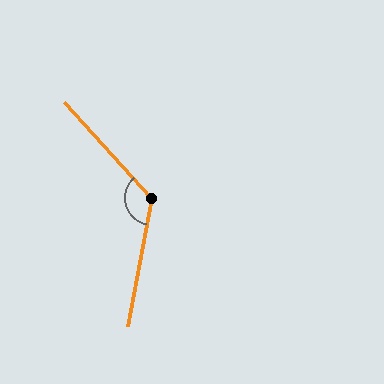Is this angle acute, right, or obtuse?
It is obtuse.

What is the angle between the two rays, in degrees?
Approximately 127 degrees.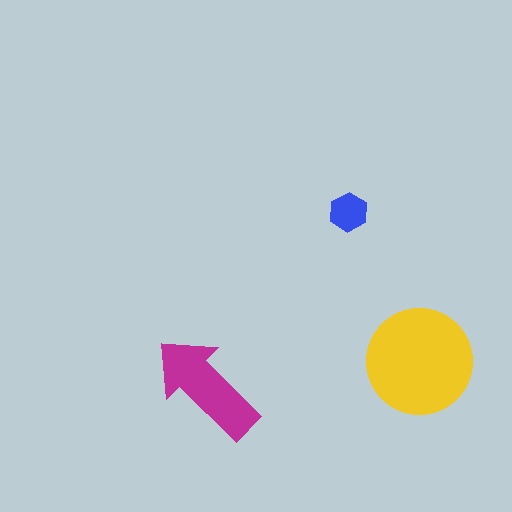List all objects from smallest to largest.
The blue hexagon, the magenta arrow, the yellow circle.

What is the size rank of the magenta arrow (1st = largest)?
2nd.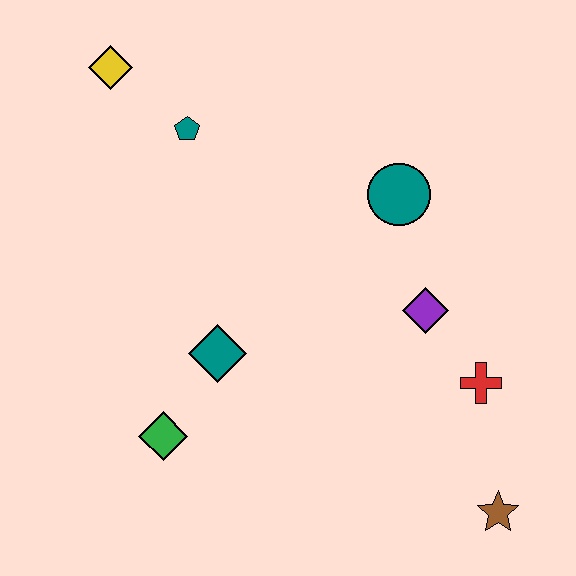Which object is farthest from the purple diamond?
The yellow diamond is farthest from the purple diamond.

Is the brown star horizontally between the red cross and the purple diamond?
No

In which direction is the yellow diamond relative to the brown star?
The yellow diamond is above the brown star.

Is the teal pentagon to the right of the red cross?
No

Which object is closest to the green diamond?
The teal diamond is closest to the green diamond.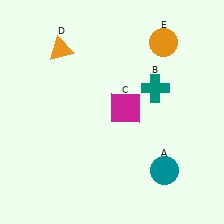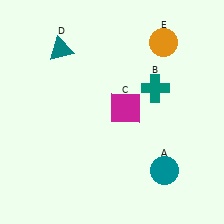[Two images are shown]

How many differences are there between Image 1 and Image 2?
There is 1 difference between the two images.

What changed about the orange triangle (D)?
In Image 1, D is orange. In Image 2, it changed to teal.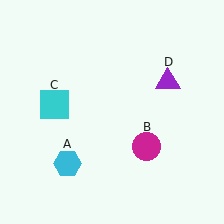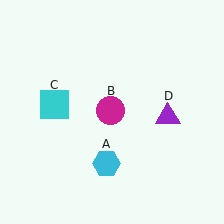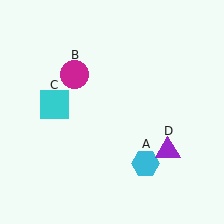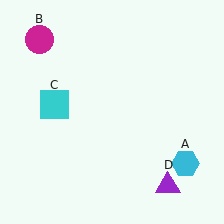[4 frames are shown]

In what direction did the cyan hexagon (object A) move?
The cyan hexagon (object A) moved right.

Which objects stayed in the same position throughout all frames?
Cyan square (object C) remained stationary.